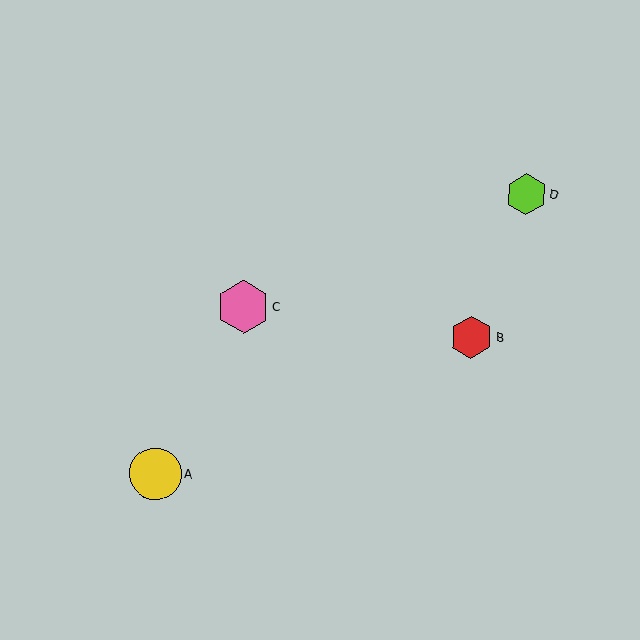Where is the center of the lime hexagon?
The center of the lime hexagon is at (526, 194).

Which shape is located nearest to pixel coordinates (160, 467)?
The yellow circle (labeled A) at (155, 474) is nearest to that location.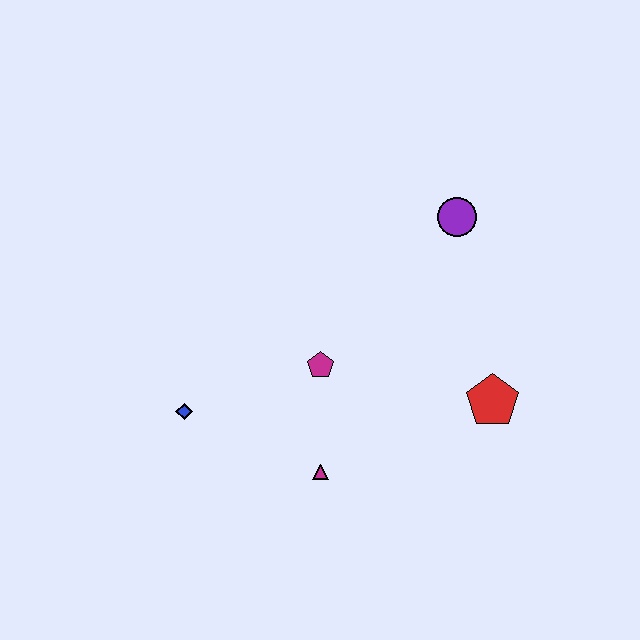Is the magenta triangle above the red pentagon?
No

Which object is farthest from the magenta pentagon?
The purple circle is farthest from the magenta pentagon.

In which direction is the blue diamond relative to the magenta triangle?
The blue diamond is to the left of the magenta triangle.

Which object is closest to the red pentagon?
The magenta pentagon is closest to the red pentagon.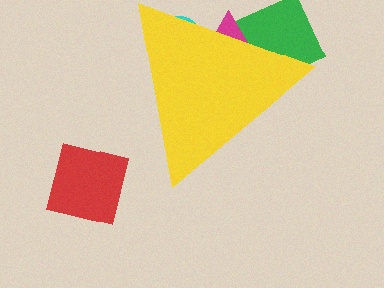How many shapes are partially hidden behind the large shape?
3 shapes are partially hidden.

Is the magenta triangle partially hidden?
Yes, the magenta triangle is partially hidden behind the yellow triangle.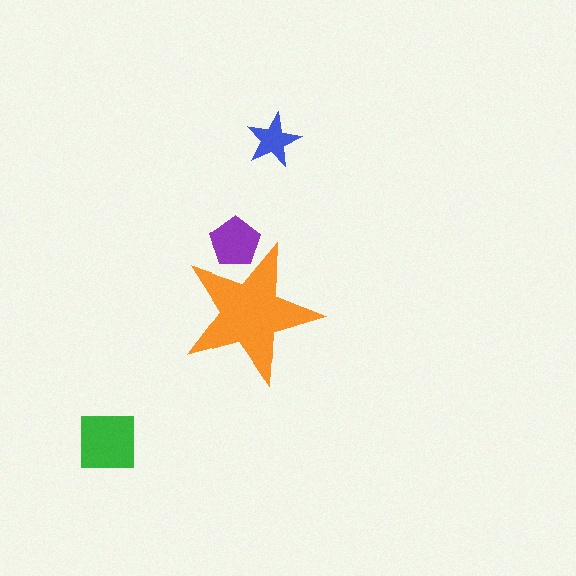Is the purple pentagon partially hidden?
Yes, the purple pentagon is partially hidden behind the orange star.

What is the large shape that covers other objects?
An orange star.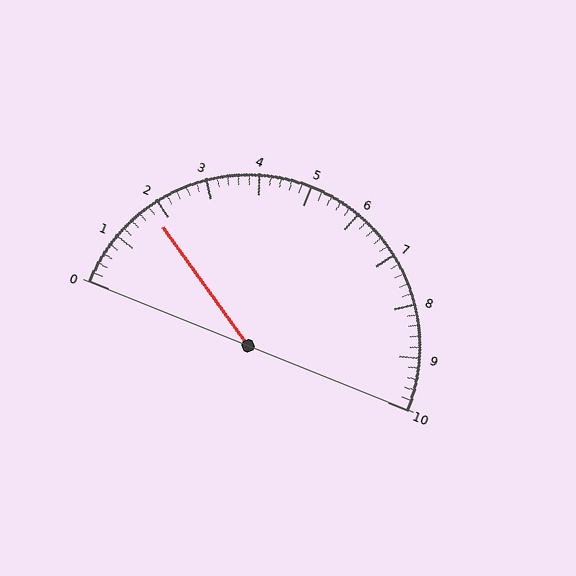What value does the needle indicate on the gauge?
The needle indicates approximately 1.8.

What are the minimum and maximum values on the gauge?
The gauge ranges from 0 to 10.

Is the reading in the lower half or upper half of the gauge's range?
The reading is in the lower half of the range (0 to 10).